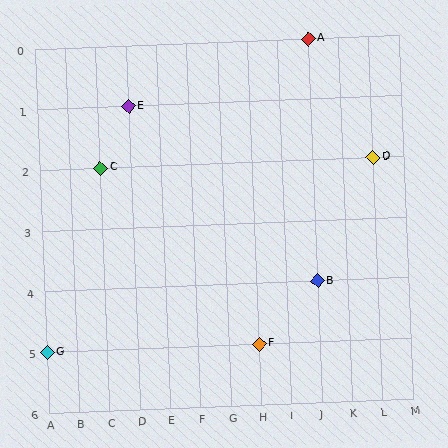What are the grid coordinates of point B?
Point B is at grid coordinates (J, 4).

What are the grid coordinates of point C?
Point C is at grid coordinates (C, 2).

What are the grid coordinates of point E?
Point E is at grid coordinates (D, 1).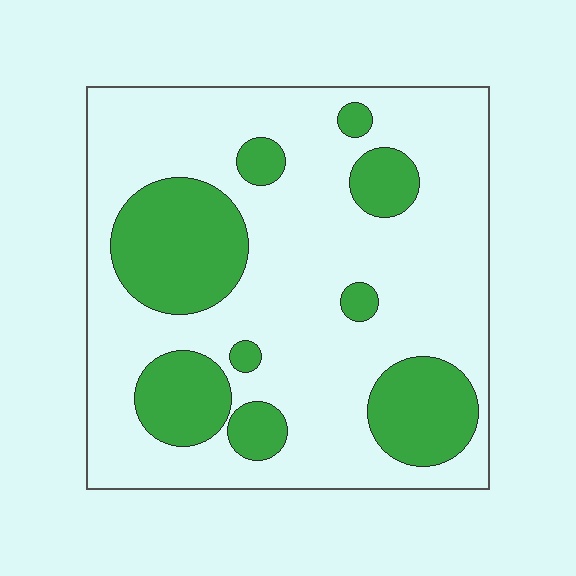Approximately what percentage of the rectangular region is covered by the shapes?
Approximately 25%.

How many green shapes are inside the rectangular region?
9.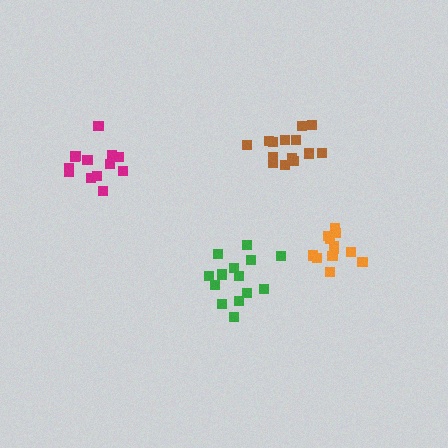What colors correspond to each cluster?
The clusters are colored: orange, brown, magenta, green.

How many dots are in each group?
Group 1: 12 dots, Group 2: 14 dots, Group 3: 13 dots, Group 4: 14 dots (53 total).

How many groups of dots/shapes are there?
There are 4 groups.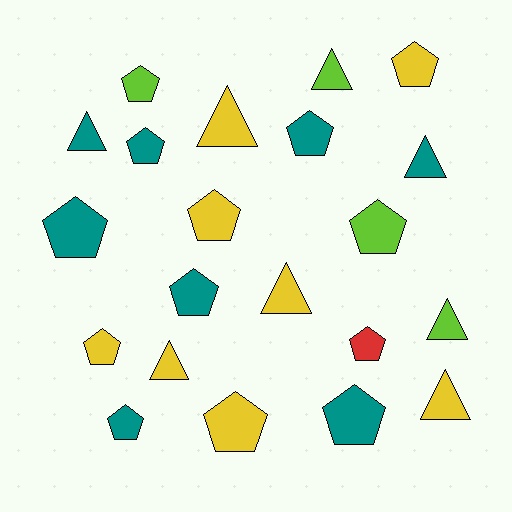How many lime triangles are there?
There are 2 lime triangles.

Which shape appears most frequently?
Pentagon, with 13 objects.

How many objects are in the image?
There are 21 objects.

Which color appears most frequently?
Teal, with 8 objects.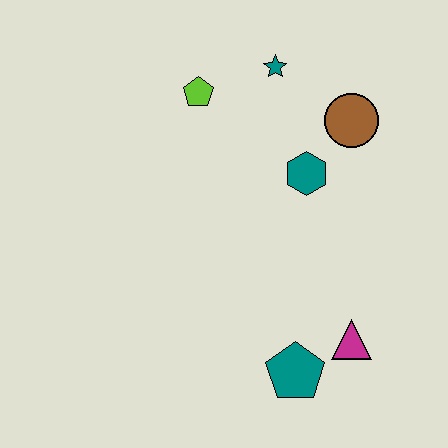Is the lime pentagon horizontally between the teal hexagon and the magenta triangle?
No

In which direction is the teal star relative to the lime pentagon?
The teal star is to the right of the lime pentagon.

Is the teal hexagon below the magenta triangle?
No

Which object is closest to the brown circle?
The teal hexagon is closest to the brown circle.